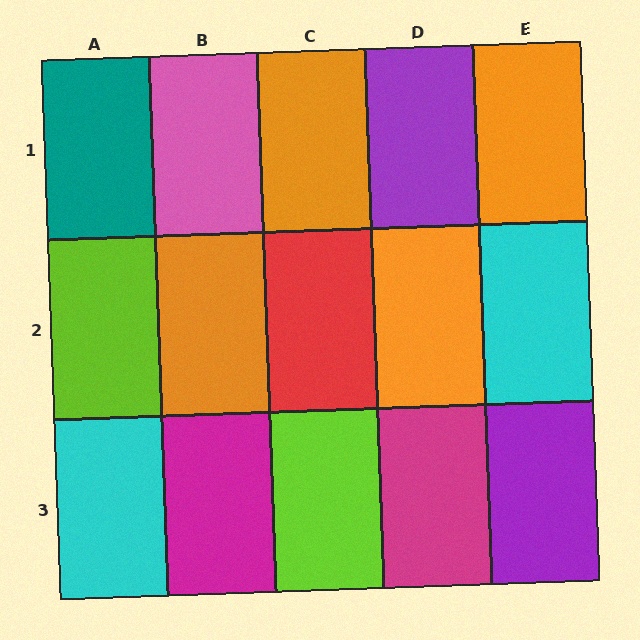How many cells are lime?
2 cells are lime.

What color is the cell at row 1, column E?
Orange.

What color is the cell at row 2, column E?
Cyan.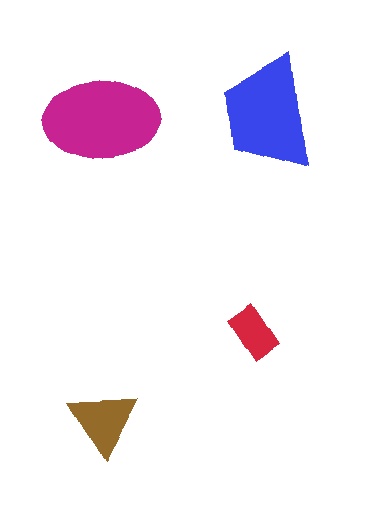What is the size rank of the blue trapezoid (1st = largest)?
2nd.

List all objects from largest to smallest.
The magenta ellipse, the blue trapezoid, the brown triangle, the red rectangle.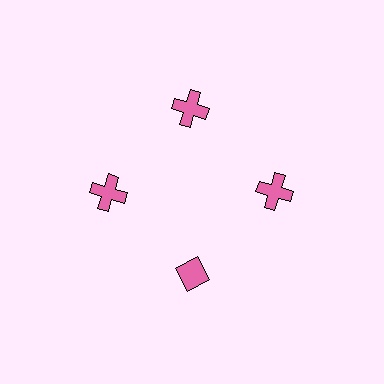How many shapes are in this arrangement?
There are 4 shapes arranged in a ring pattern.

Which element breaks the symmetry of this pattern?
The pink diamond at roughly the 6 o'clock position breaks the symmetry. All other shapes are pink crosses.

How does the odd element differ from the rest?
It has a different shape: diamond instead of cross.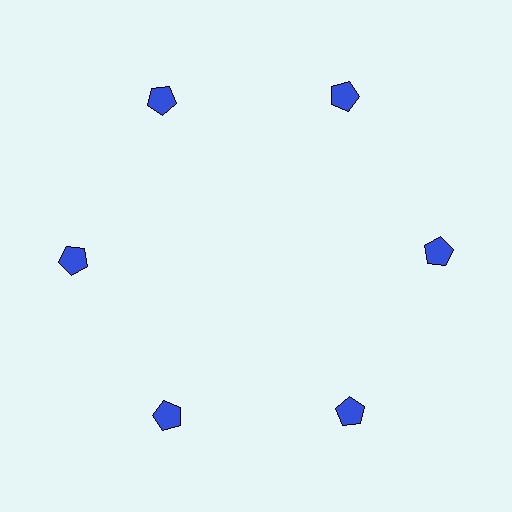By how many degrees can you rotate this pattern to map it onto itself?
The pattern maps onto itself every 60 degrees of rotation.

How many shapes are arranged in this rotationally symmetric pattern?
There are 6 shapes, arranged in 6 groups of 1.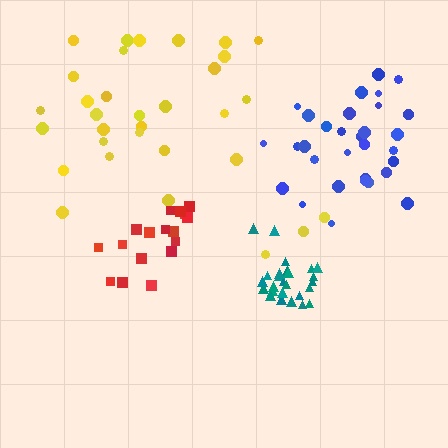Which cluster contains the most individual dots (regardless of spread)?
Yellow (32).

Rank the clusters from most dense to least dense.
teal, red, blue, yellow.